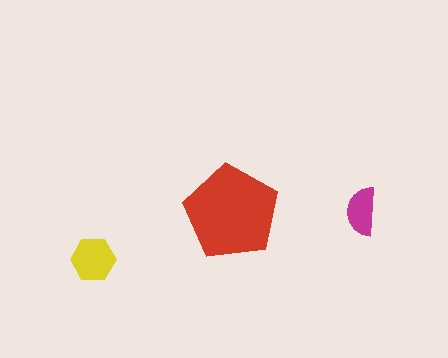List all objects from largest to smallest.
The red pentagon, the yellow hexagon, the magenta semicircle.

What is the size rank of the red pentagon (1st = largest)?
1st.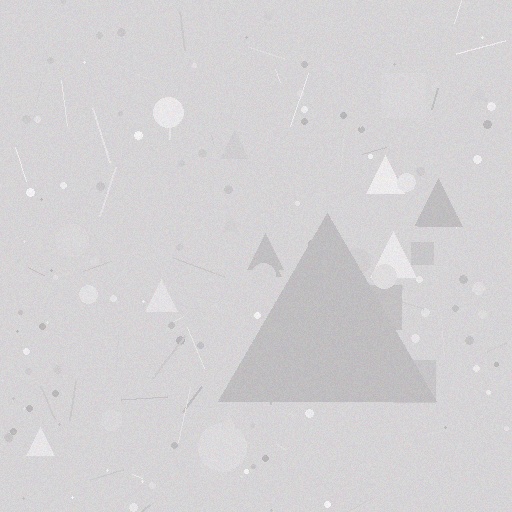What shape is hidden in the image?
A triangle is hidden in the image.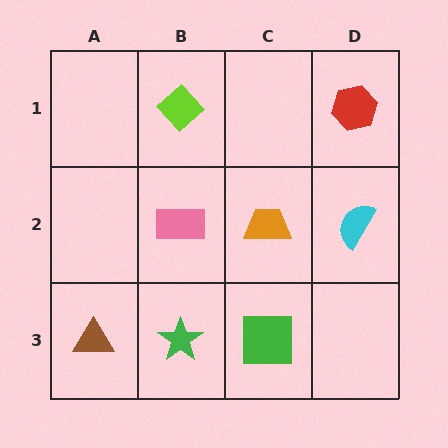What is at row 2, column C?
An orange trapezoid.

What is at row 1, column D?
A red hexagon.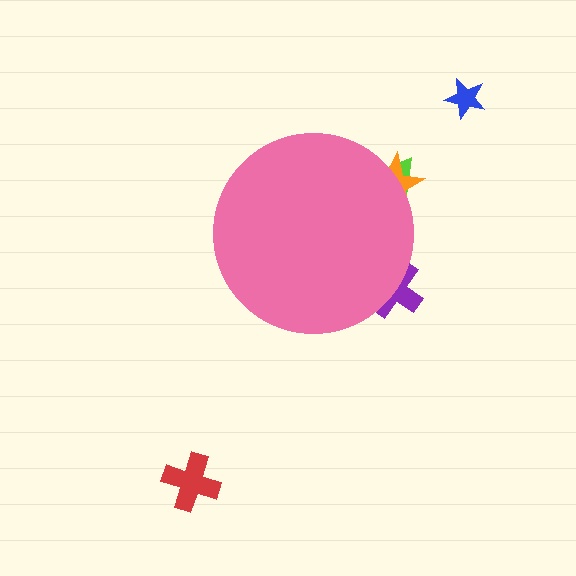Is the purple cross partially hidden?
Yes, the purple cross is partially hidden behind the pink circle.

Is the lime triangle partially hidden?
Yes, the lime triangle is partially hidden behind the pink circle.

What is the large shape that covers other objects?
A pink circle.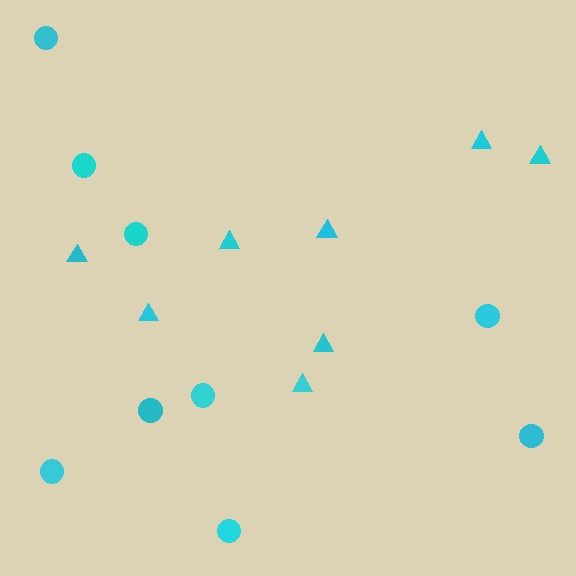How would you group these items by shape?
There are 2 groups: one group of circles (9) and one group of triangles (8).